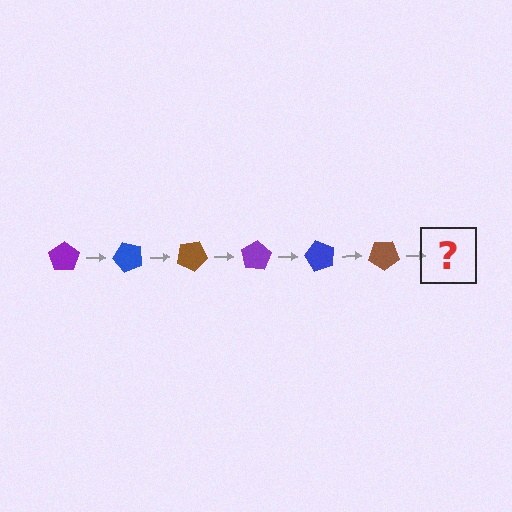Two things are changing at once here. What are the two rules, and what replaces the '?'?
The two rules are that it rotates 50 degrees each step and the color cycles through purple, blue, and brown. The '?' should be a purple pentagon, rotated 300 degrees from the start.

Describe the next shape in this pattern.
It should be a purple pentagon, rotated 300 degrees from the start.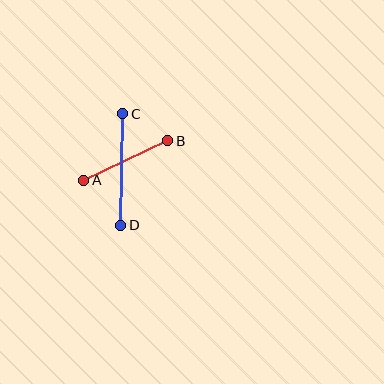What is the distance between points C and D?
The distance is approximately 111 pixels.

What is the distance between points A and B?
The distance is approximately 93 pixels.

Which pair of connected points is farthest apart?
Points C and D are farthest apart.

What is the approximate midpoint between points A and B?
The midpoint is at approximately (126, 160) pixels.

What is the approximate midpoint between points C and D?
The midpoint is at approximately (122, 169) pixels.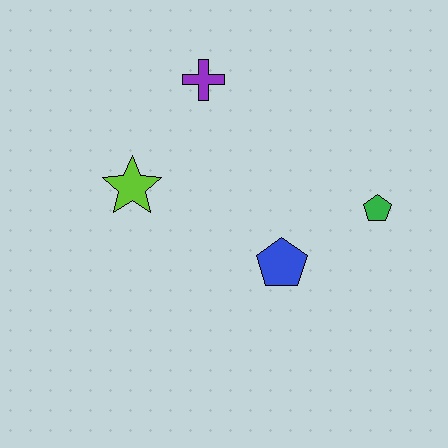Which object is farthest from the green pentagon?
The lime star is farthest from the green pentagon.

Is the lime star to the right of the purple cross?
No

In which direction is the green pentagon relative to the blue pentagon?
The green pentagon is to the right of the blue pentagon.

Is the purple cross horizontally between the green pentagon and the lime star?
Yes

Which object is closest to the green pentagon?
The blue pentagon is closest to the green pentagon.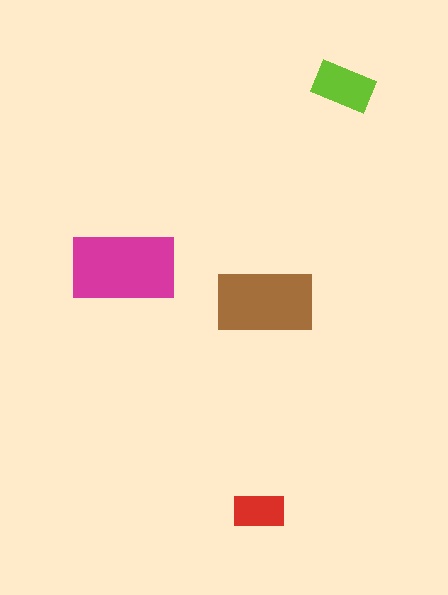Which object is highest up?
The lime rectangle is topmost.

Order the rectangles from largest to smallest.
the magenta one, the brown one, the lime one, the red one.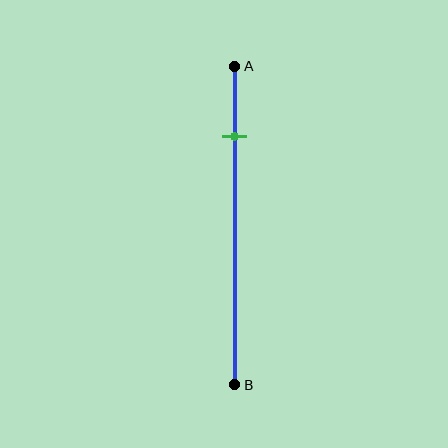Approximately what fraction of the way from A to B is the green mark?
The green mark is approximately 20% of the way from A to B.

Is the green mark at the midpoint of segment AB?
No, the mark is at about 20% from A, not at the 50% midpoint.